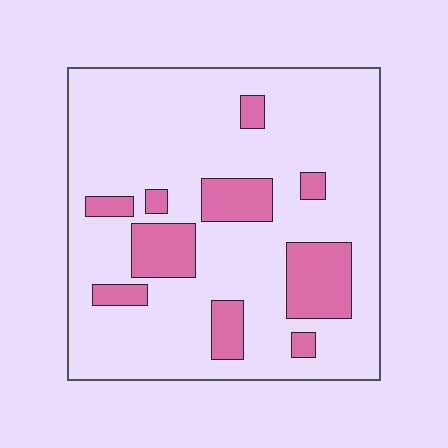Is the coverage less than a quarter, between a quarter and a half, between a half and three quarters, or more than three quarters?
Less than a quarter.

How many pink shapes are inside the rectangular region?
10.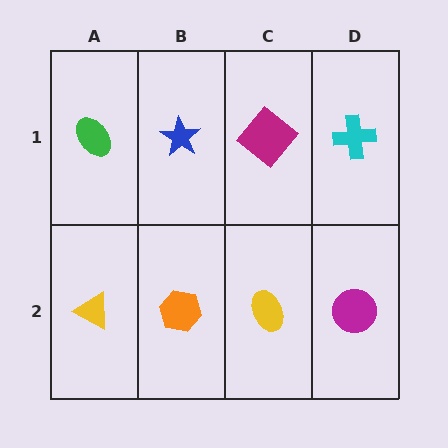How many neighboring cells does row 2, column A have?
2.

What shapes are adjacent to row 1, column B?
An orange hexagon (row 2, column B), a green ellipse (row 1, column A), a magenta diamond (row 1, column C).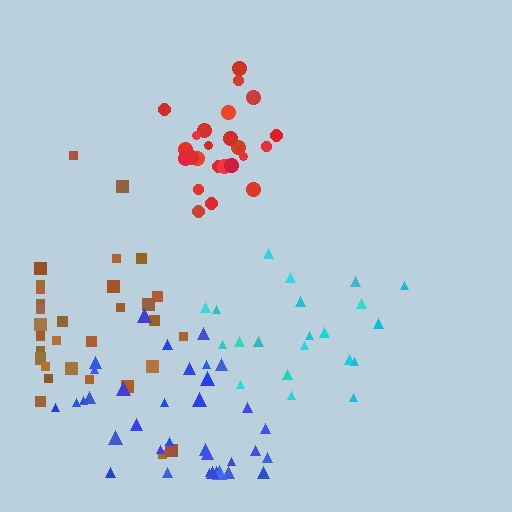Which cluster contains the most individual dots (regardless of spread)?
Blue (35).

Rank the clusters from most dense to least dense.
red, brown, blue, cyan.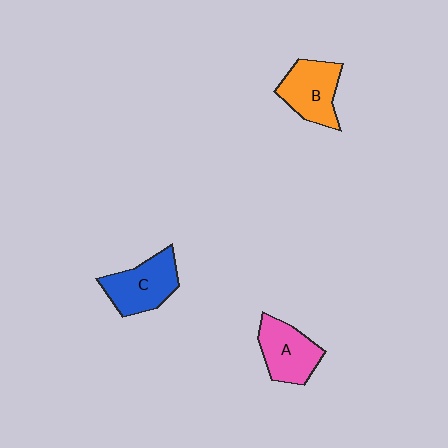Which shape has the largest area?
Shape C (blue).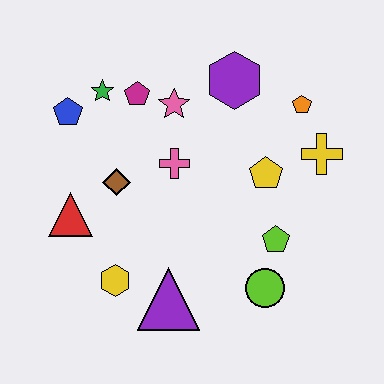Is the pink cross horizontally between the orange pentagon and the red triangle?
Yes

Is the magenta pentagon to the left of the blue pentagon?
No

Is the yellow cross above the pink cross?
Yes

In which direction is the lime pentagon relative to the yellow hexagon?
The lime pentagon is to the right of the yellow hexagon.